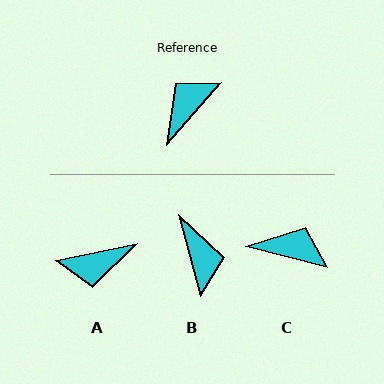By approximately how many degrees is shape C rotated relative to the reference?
Approximately 63 degrees clockwise.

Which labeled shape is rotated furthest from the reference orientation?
A, about 143 degrees away.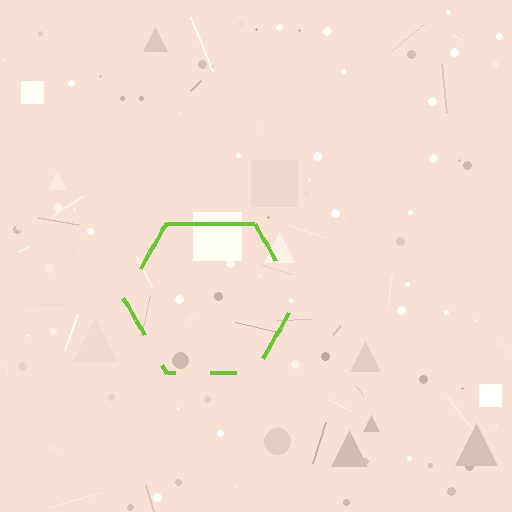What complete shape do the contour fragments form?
The contour fragments form a hexagon.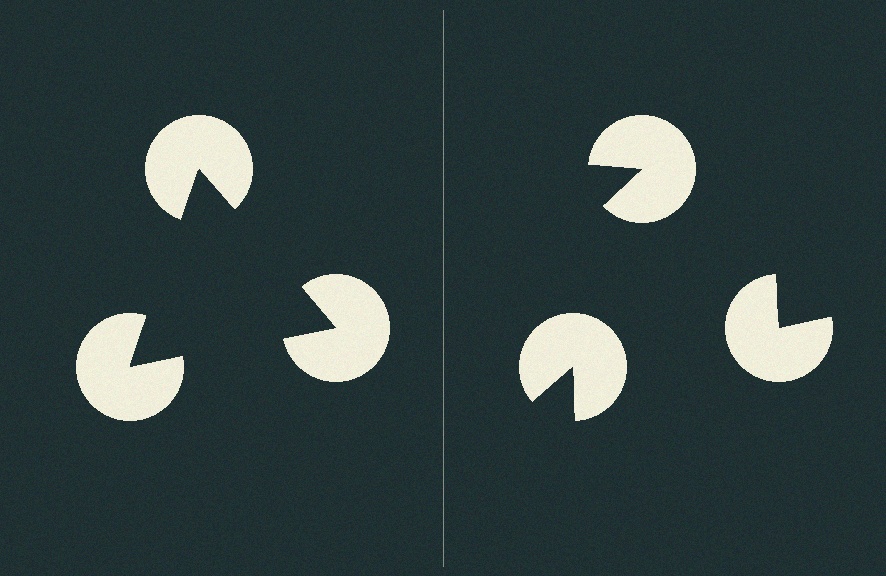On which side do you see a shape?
An illusory triangle appears on the left side. On the right side the wedge cuts are rotated, so no coherent shape forms.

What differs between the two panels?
The pac-man discs are positioned identically on both sides; only the wedge orientations differ. On the left they align to a triangle; on the right they are misaligned.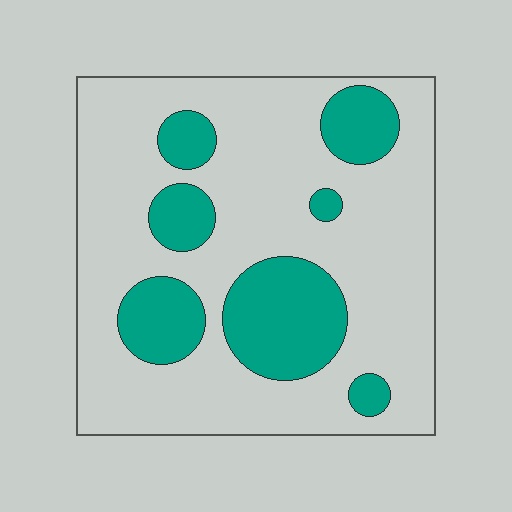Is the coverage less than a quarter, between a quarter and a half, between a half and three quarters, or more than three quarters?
Between a quarter and a half.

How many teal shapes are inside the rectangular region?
7.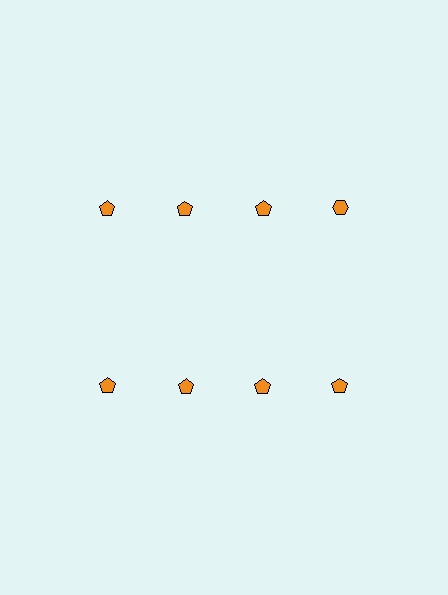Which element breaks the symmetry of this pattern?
The orange hexagon in the top row, second from right column breaks the symmetry. All other shapes are orange pentagons.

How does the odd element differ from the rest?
It has a different shape: hexagon instead of pentagon.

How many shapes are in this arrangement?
There are 8 shapes arranged in a grid pattern.